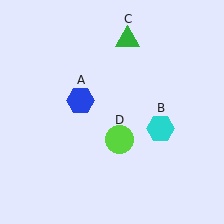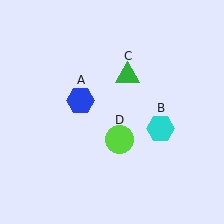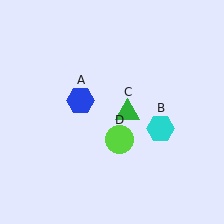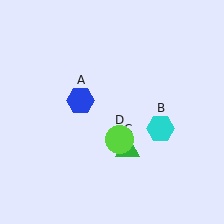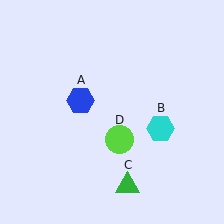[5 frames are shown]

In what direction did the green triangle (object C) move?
The green triangle (object C) moved down.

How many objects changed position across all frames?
1 object changed position: green triangle (object C).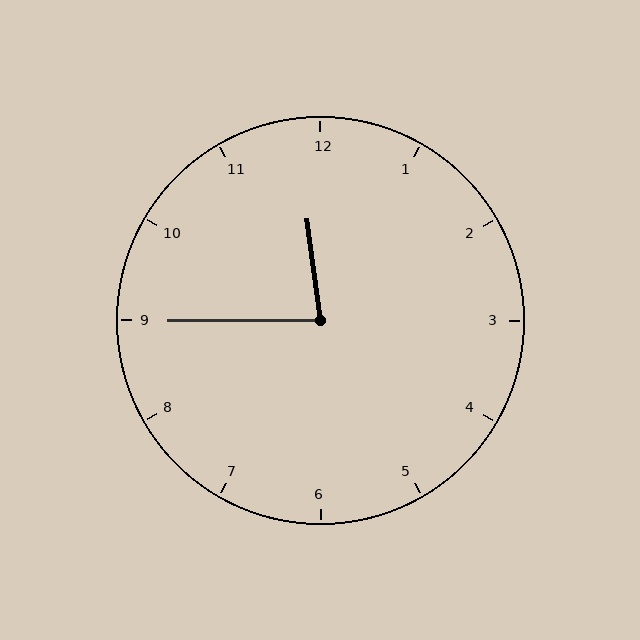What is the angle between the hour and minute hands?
Approximately 82 degrees.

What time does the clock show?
11:45.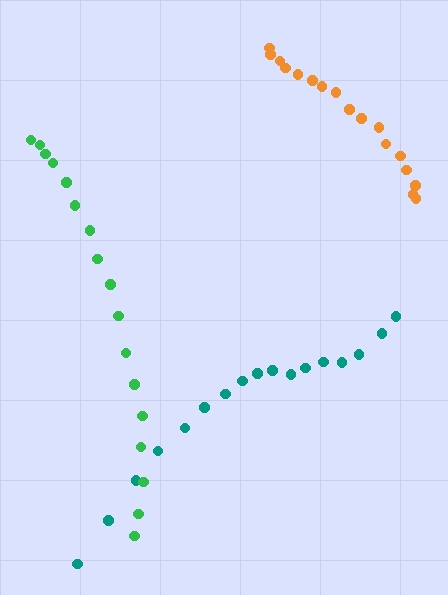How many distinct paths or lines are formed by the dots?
There are 3 distinct paths.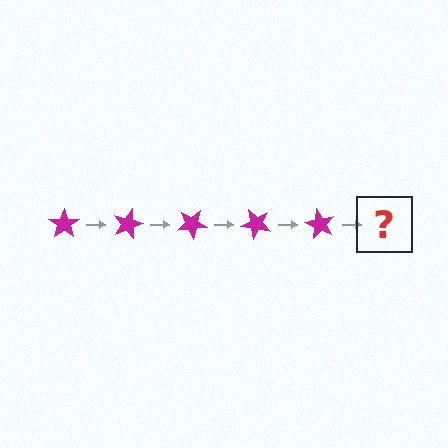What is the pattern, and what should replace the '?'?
The pattern is that the star rotates 15 degrees each step. The '?' should be a magenta star rotated 75 degrees.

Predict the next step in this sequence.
The next step is a magenta star rotated 75 degrees.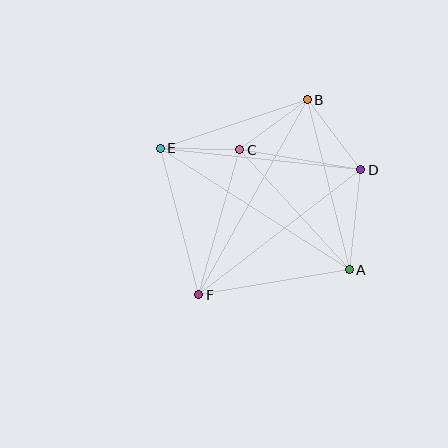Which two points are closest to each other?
Points C and E are closest to each other.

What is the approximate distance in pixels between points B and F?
The distance between B and F is approximately 223 pixels.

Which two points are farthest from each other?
Points A and E are farthest from each other.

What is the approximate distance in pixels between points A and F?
The distance between A and F is approximately 152 pixels.